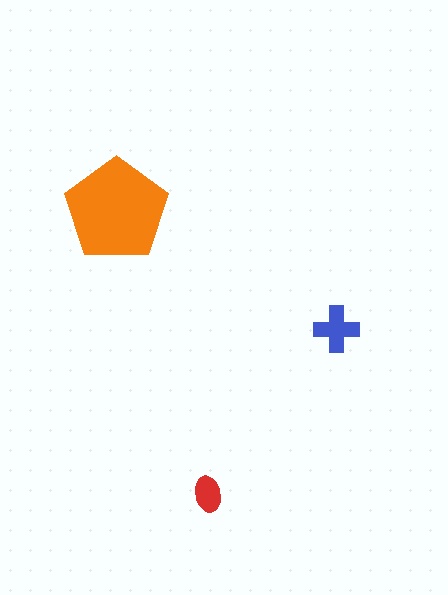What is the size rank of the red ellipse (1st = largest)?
3rd.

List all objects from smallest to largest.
The red ellipse, the blue cross, the orange pentagon.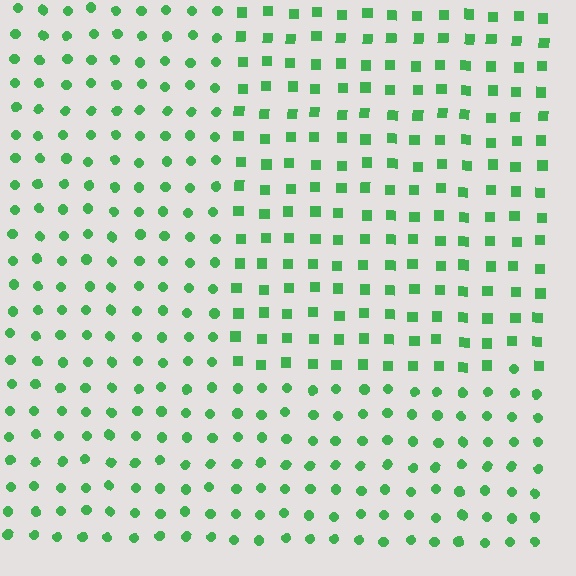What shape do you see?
I see a rectangle.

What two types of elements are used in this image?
The image uses squares inside the rectangle region and circles outside it.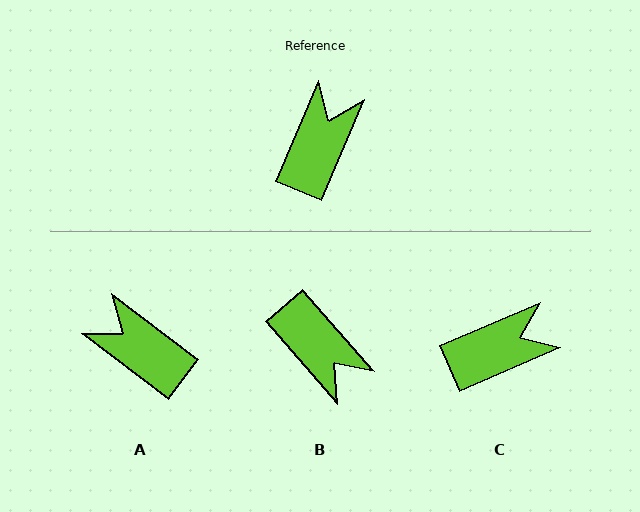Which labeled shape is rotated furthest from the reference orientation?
B, about 115 degrees away.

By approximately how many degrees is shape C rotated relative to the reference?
Approximately 43 degrees clockwise.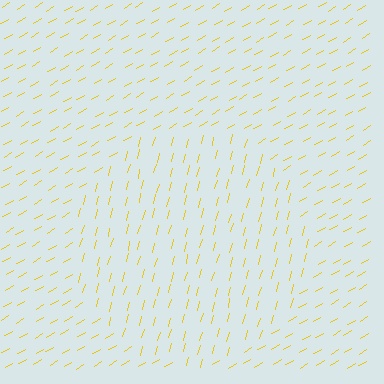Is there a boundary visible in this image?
Yes, there is a texture boundary formed by a change in line orientation.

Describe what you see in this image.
The image is filled with small yellow line segments. A circle region in the image has lines oriented differently from the surrounding lines, creating a visible texture boundary.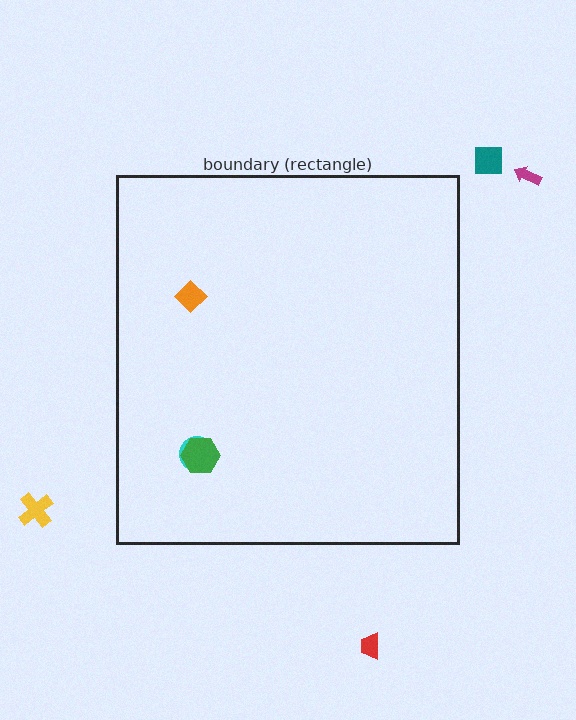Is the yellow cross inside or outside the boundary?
Outside.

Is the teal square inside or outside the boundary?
Outside.